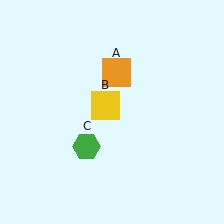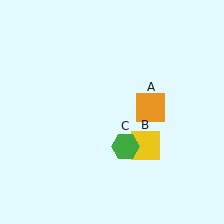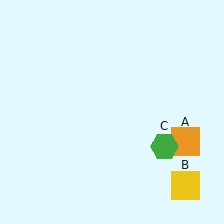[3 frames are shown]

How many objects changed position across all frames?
3 objects changed position: orange square (object A), yellow square (object B), green hexagon (object C).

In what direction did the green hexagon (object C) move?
The green hexagon (object C) moved right.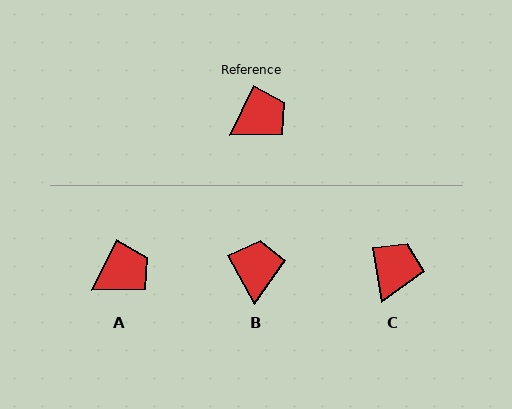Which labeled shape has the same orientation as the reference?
A.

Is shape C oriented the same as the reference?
No, it is off by about 35 degrees.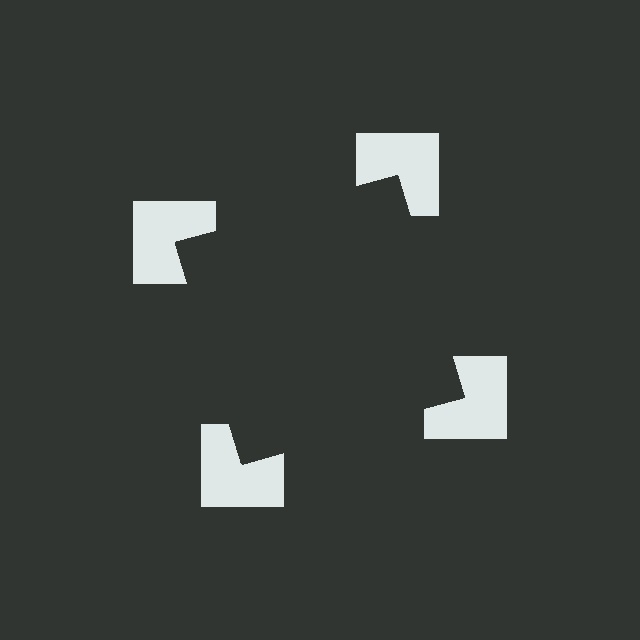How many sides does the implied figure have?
4 sides.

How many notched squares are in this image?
There are 4 — one at each vertex of the illusory square.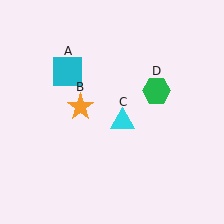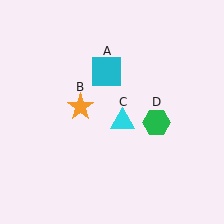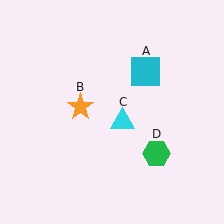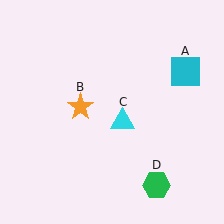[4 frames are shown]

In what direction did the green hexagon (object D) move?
The green hexagon (object D) moved down.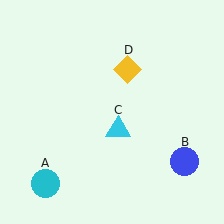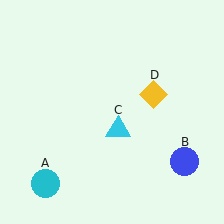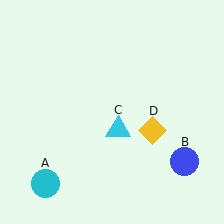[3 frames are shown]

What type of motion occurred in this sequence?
The yellow diamond (object D) rotated clockwise around the center of the scene.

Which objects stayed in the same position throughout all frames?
Cyan circle (object A) and blue circle (object B) and cyan triangle (object C) remained stationary.